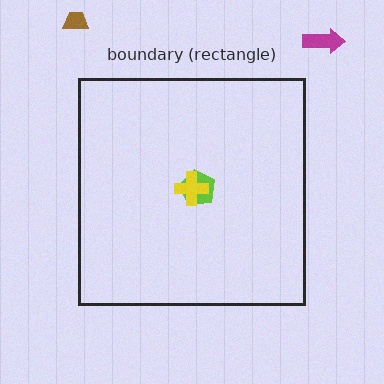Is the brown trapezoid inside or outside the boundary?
Outside.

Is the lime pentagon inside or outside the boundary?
Inside.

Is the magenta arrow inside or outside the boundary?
Outside.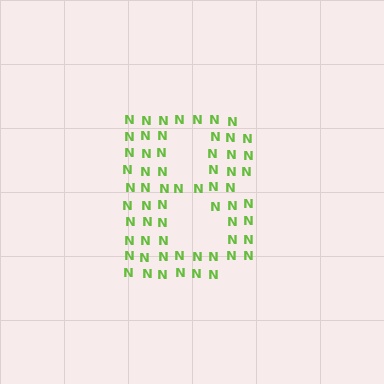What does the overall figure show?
The overall figure shows the letter B.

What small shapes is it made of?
It is made of small letter N's.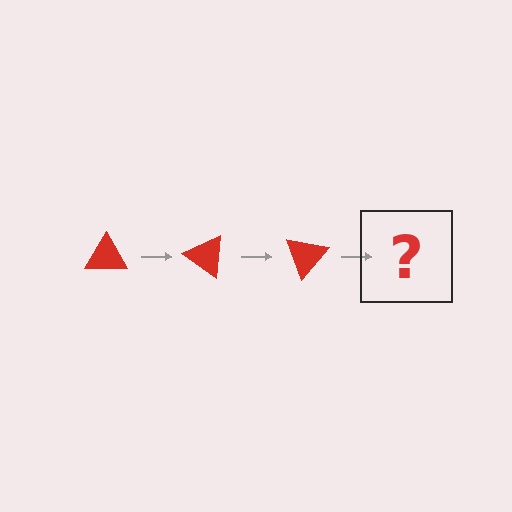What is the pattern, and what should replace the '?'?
The pattern is that the triangle rotates 35 degrees each step. The '?' should be a red triangle rotated 105 degrees.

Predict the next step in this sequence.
The next step is a red triangle rotated 105 degrees.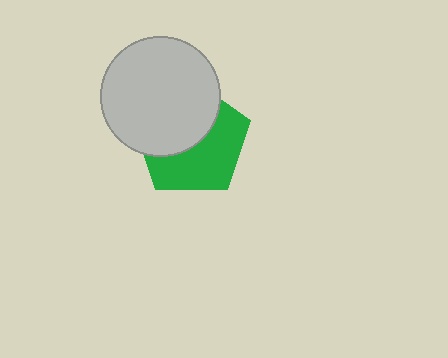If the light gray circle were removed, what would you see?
You would see the complete green pentagon.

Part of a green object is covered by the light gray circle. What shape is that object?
It is a pentagon.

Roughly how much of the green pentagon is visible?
About half of it is visible (roughly 52%).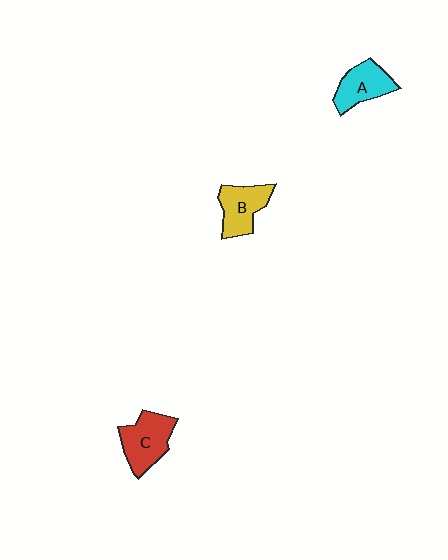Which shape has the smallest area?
Shape A (cyan).